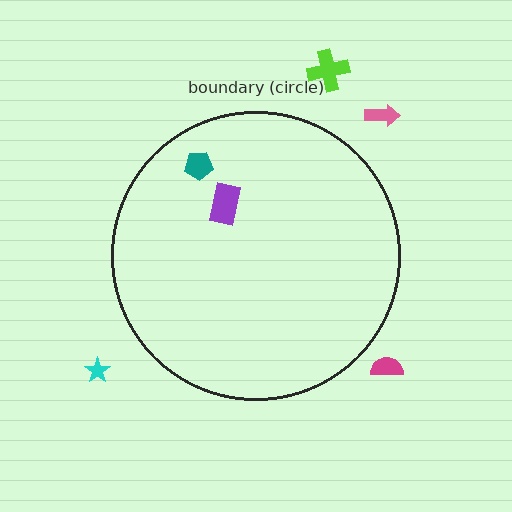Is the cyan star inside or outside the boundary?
Outside.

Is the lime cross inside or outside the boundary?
Outside.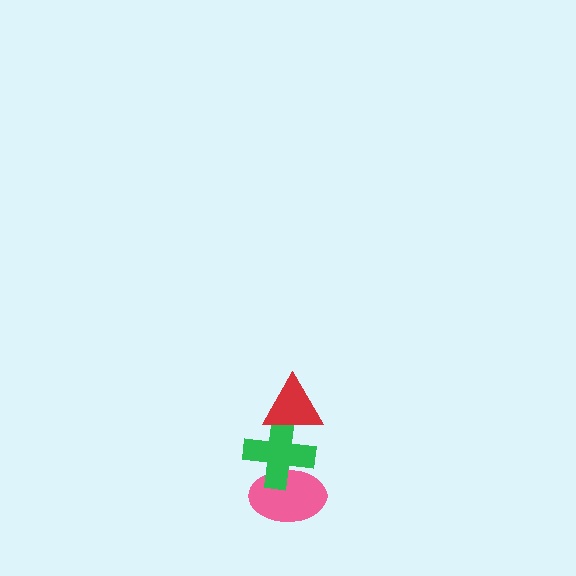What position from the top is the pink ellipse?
The pink ellipse is 3rd from the top.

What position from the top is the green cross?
The green cross is 2nd from the top.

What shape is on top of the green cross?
The red triangle is on top of the green cross.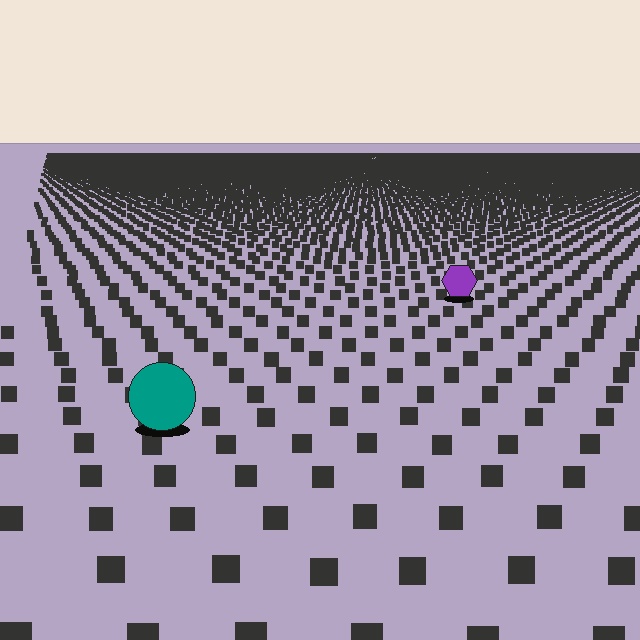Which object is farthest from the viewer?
The purple hexagon is farthest from the viewer. It appears smaller and the ground texture around it is denser.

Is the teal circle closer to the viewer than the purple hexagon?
Yes. The teal circle is closer — you can tell from the texture gradient: the ground texture is coarser near it.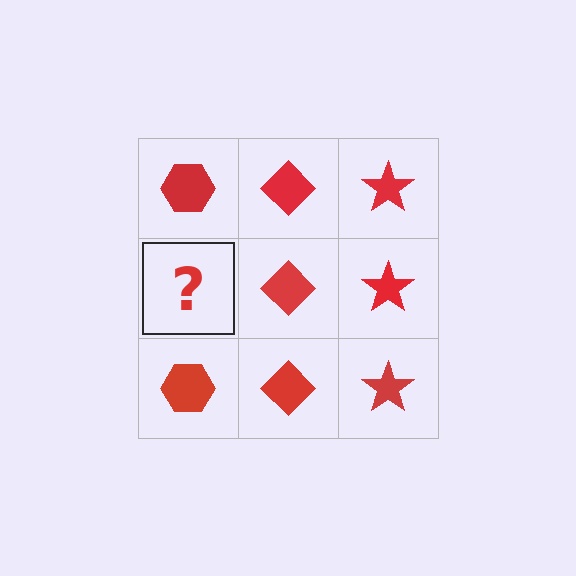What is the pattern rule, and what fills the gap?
The rule is that each column has a consistent shape. The gap should be filled with a red hexagon.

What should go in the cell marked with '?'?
The missing cell should contain a red hexagon.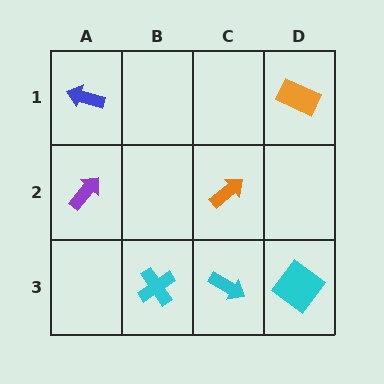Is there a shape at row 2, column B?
No, that cell is empty.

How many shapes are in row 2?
2 shapes.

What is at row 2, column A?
A purple arrow.